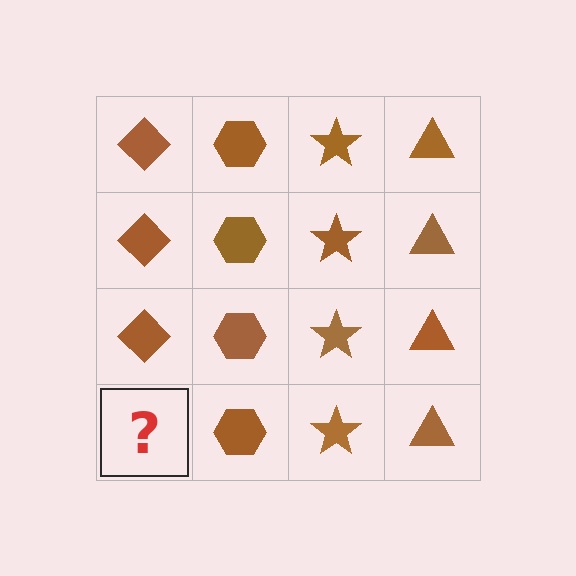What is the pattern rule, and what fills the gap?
The rule is that each column has a consistent shape. The gap should be filled with a brown diamond.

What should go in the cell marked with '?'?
The missing cell should contain a brown diamond.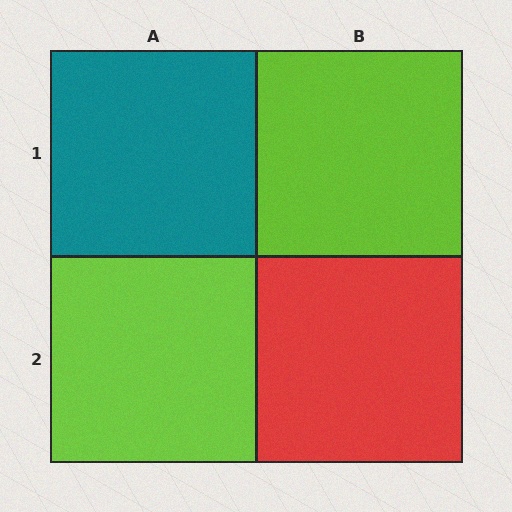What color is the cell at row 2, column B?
Red.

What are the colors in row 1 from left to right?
Teal, lime.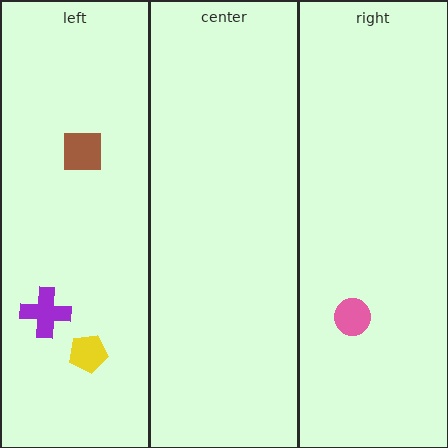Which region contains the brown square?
The left region.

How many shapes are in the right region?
1.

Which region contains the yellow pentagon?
The left region.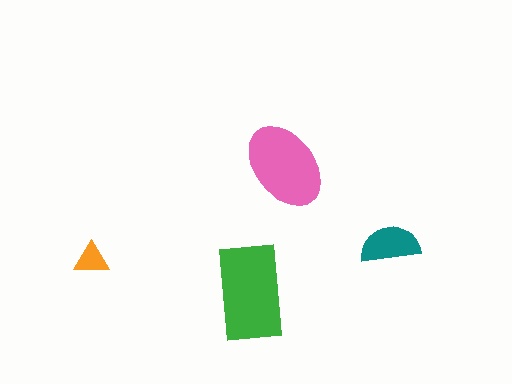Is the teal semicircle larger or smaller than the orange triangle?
Larger.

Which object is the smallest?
The orange triangle.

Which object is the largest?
The green rectangle.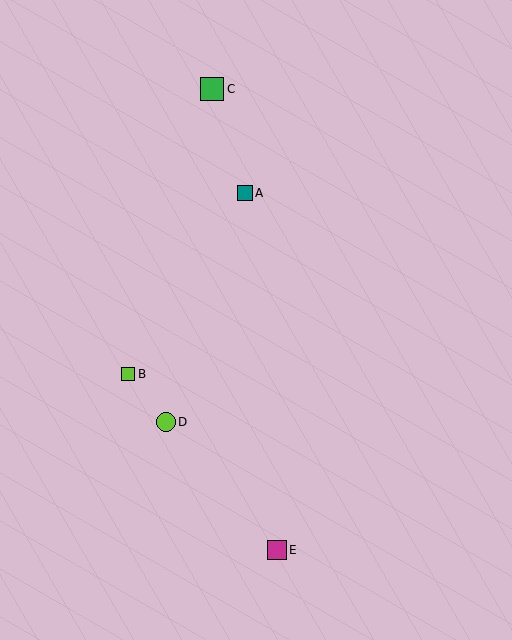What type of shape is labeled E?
Shape E is a magenta square.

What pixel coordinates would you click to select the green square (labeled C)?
Click at (212, 89) to select the green square C.